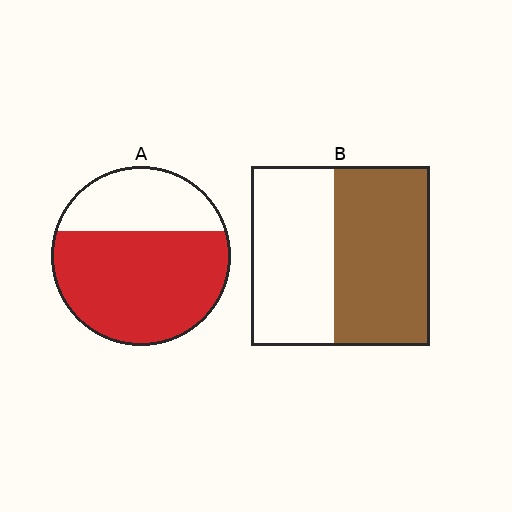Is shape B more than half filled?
Roughly half.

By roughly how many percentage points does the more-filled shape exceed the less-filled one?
By roughly 15 percentage points (A over B).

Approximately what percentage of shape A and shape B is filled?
A is approximately 65% and B is approximately 55%.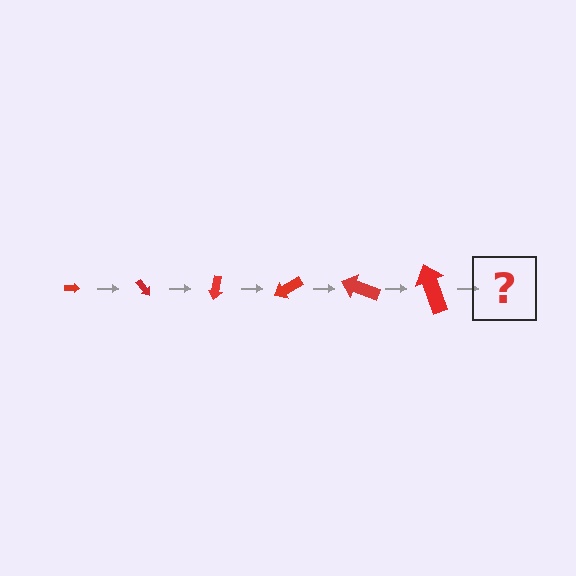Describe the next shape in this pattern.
It should be an arrow, larger than the previous one and rotated 300 degrees from the start.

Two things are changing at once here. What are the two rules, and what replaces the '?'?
The two rules are that the arrow grows larger each step and it rotates 50 degrees each step. The '?' should be an arrow, larger than the previous one and rotated 300 degrees from the start.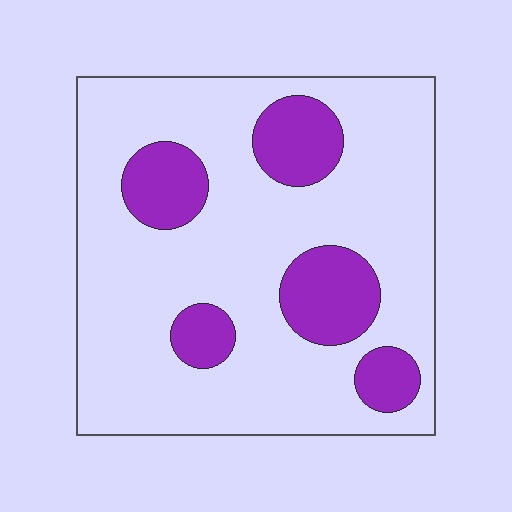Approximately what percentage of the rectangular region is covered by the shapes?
Approximately 20%.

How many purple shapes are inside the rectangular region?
5.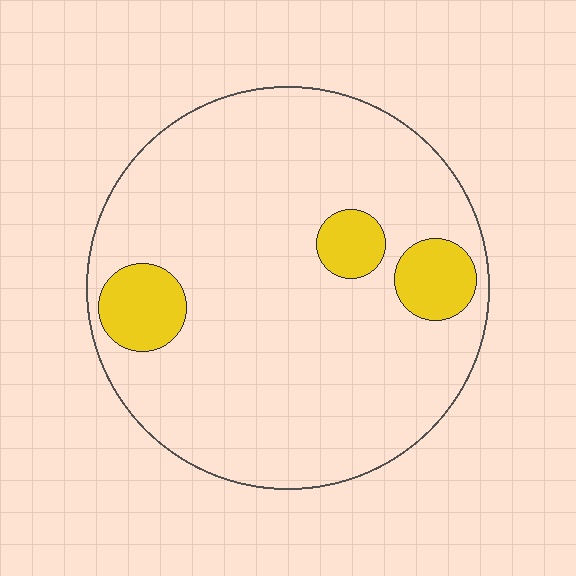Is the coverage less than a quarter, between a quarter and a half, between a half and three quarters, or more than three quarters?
Less than a quarter.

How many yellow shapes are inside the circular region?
3.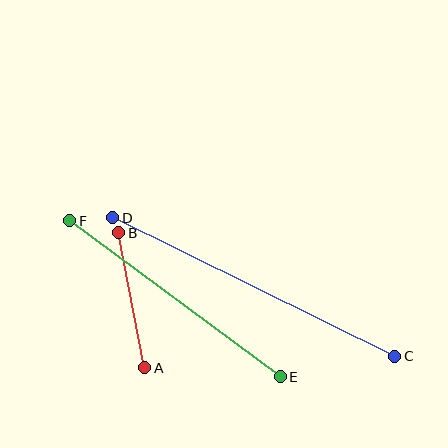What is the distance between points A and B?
The distance is approximately 137 pixels.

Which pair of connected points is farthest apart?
Points C and D are farthest apart.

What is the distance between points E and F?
The distance is approximately 262 pixels.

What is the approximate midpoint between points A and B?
The midpoint is at approximately (132, 300) pixels.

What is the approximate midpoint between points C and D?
The midpoint is at approximately (254, 287) pixels.